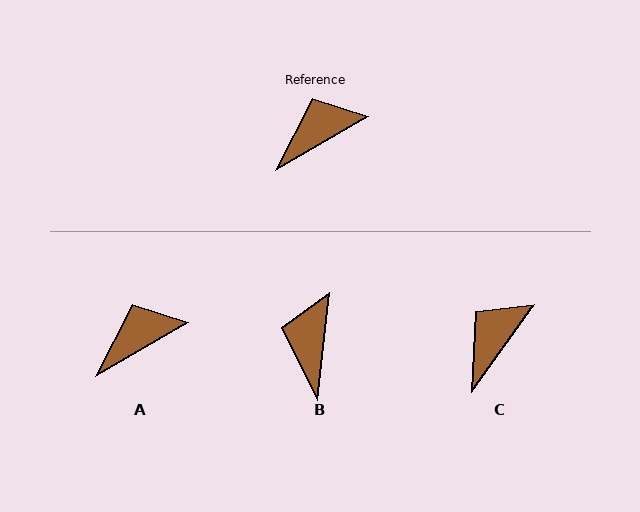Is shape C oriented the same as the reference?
No, it is off by about 24 degrees.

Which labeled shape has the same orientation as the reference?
A.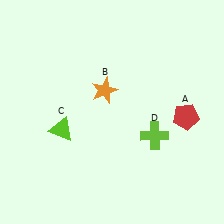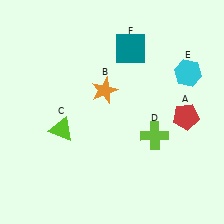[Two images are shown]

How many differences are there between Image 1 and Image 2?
There are 2 differences between the two images.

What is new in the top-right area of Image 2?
A teal square (F) was added in the top-right area of Image 2.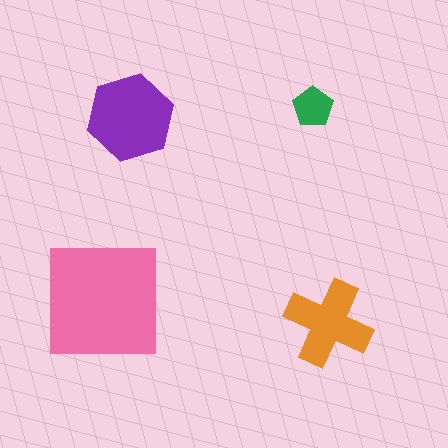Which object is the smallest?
The green pentagon.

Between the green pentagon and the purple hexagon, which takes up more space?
The purple hexagon.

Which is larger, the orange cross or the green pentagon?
The orange cross.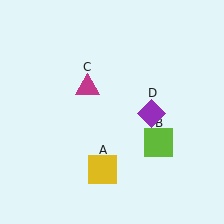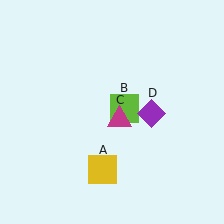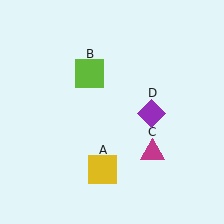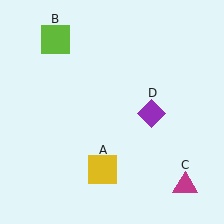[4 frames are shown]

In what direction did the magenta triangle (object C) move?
The magenta triangle (object C) moved down and to the right.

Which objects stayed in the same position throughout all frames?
Yellow square (object A) and purple diamond (object D) remained stationary.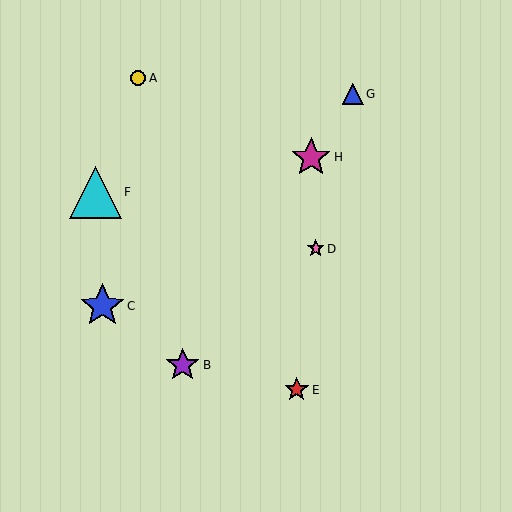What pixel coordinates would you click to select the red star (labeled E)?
Click at (297, 390) to select the red star E.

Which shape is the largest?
The cyan triangle (labeled F) is the largest.